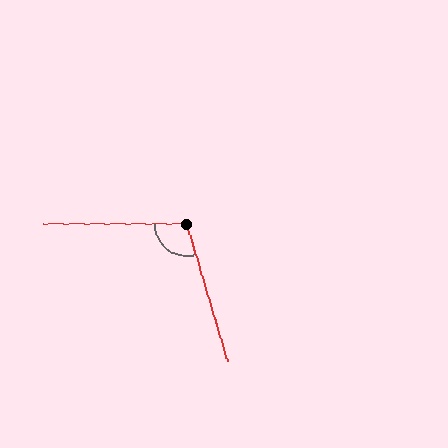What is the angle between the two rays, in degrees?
Approximately 107 degrees.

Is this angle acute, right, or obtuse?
It is obtuse.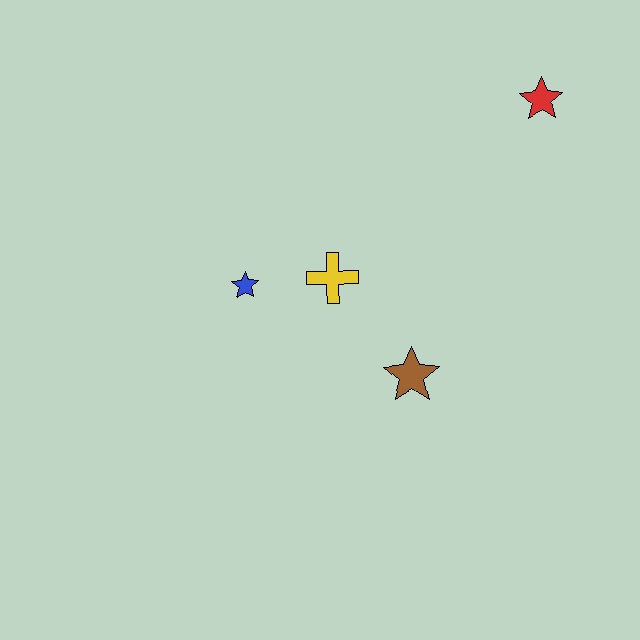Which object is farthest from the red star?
The blue star is farthest from the red star.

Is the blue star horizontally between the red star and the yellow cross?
No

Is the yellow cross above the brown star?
Yes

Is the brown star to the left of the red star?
Yes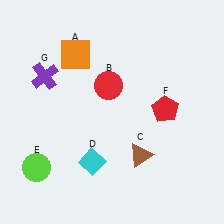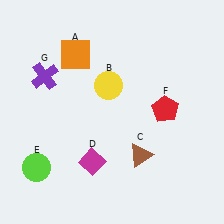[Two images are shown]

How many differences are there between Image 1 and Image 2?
There are 2 differences between the two images.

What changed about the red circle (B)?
In Image 1, B is red. In Image 2, it changed to yellow.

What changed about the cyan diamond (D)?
In Image 1, D is cyan. In Image 2, it changed to magenta.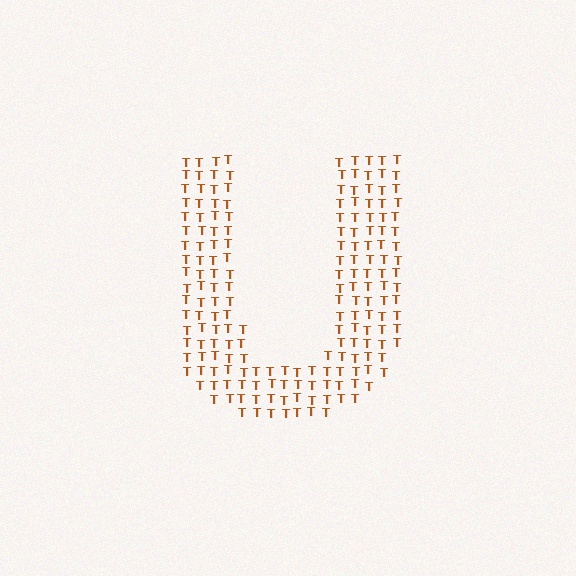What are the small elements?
The small elements are letter T's.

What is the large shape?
The large shape is the letter U.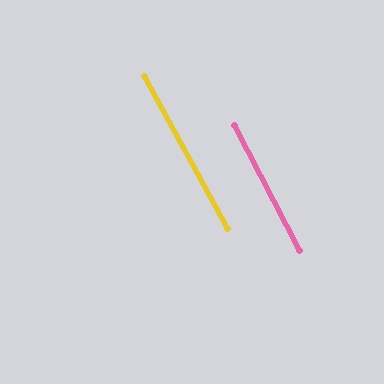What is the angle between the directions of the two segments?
Approximately 1 degree.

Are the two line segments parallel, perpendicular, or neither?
Parallel — their directions differ by only 1.3°.